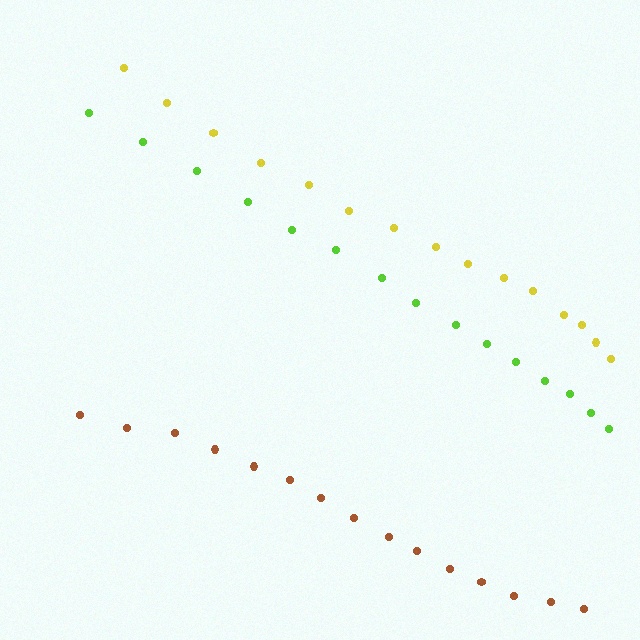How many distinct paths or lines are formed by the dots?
There are 3 distinct paths.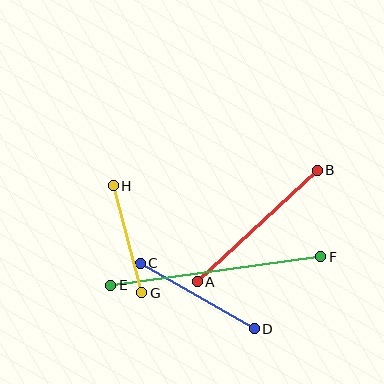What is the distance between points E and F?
The distance is approximately 212 pixels.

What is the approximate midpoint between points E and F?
The midpoint is at approximately (216, 271) pixels.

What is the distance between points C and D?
The distance is approximately 132 pixels.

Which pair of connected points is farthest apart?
Points E and F are farthest apart.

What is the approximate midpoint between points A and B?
The midpoint is at approximately (257, 226) pixels.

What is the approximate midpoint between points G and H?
The midpoint is at approximately (127, 239) pixels.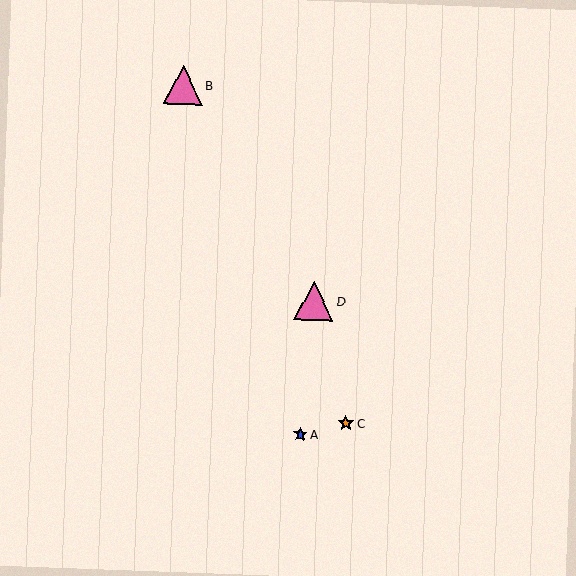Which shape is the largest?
The pink triangle (labeled B) is the largest.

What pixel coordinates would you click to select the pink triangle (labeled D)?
Click at (314, 301) to select the pink triangle D.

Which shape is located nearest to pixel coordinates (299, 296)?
The pink triangle (labeled D) at (314, 301) is nearest to that location.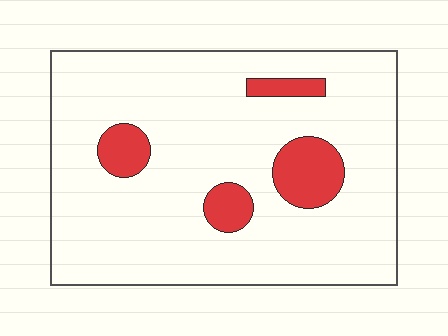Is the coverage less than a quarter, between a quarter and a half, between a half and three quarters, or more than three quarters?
Less than a quarter.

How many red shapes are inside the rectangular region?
4.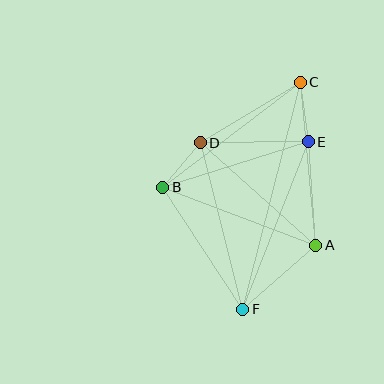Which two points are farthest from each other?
Points C and F are farthest from each other.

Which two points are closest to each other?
Points B and D are closest to each other.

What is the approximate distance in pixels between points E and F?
The distance between E and F is approximately 180 pixels.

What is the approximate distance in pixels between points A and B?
The distance between A and B is approximately 164 pixels.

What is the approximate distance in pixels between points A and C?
The distance between A and C is approximately 164 pixels.